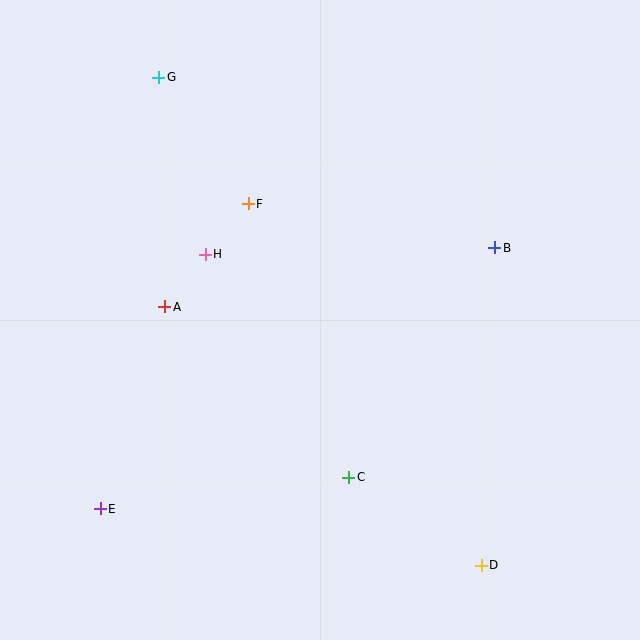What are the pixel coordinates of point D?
Point D is at (481, 565).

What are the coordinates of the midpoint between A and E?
The midpoint between A and E is at (133, 408).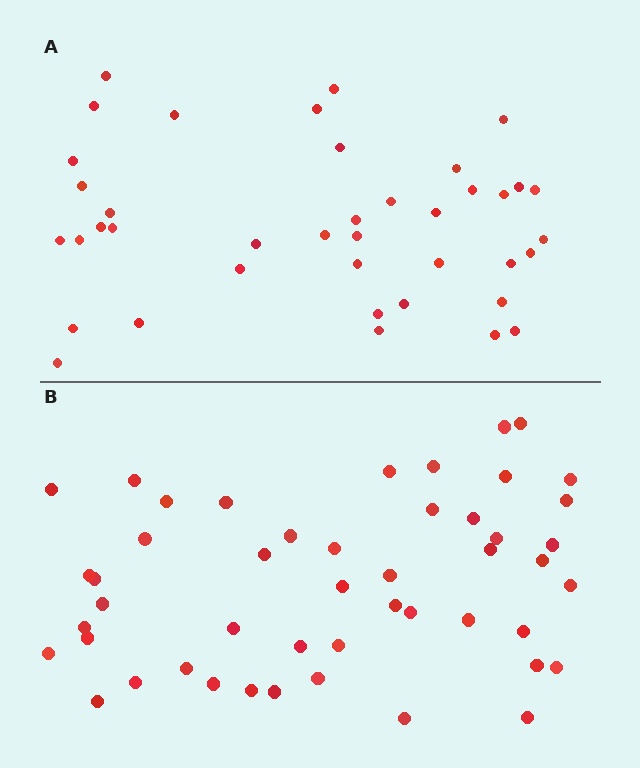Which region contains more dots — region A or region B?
Region B (the bottom region) has more dots.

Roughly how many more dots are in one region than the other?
Region B has roughly 8 or so more dots than region A.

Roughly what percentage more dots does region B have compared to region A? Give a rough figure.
About 20% more.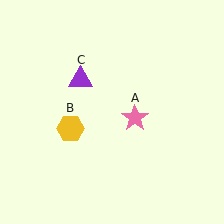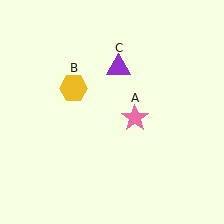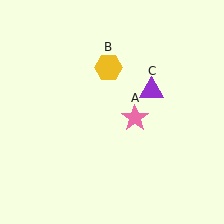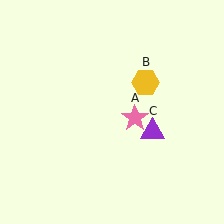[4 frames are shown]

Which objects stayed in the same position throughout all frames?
Pink star (object A) remained stationary.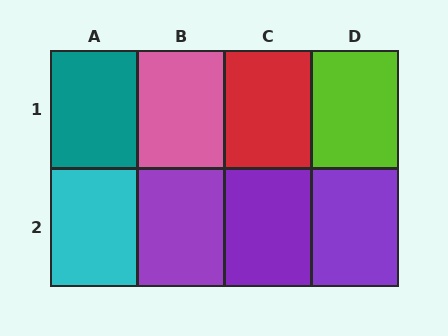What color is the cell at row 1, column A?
Teal.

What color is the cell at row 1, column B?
Pink.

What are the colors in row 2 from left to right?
Cyan, purple, purple, purple.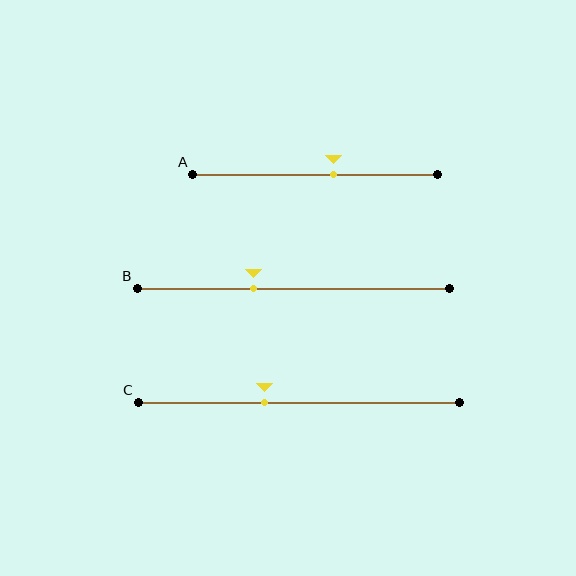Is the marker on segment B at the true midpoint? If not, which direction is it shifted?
No, the marker on segment B is shifted to the left by about 13% of the segment length.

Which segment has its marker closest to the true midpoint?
Segment A has its marker closest to the true midpoint.